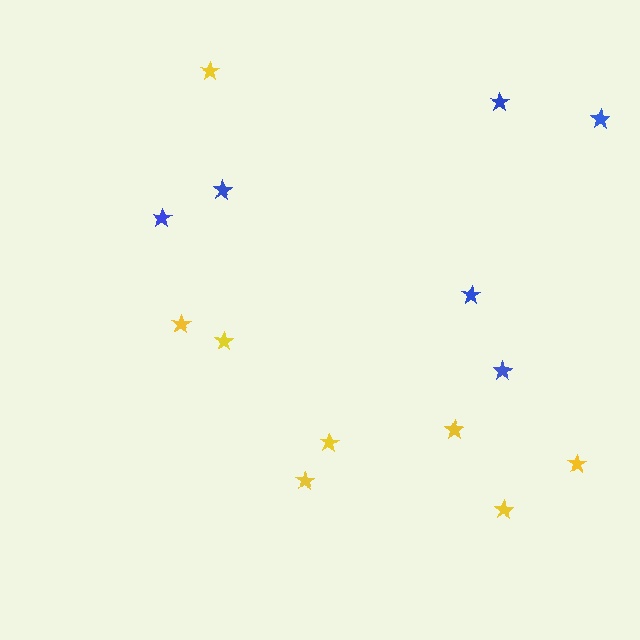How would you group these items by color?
There are 2 groups: one group of yellow stars (8) and one group of blue stars (6).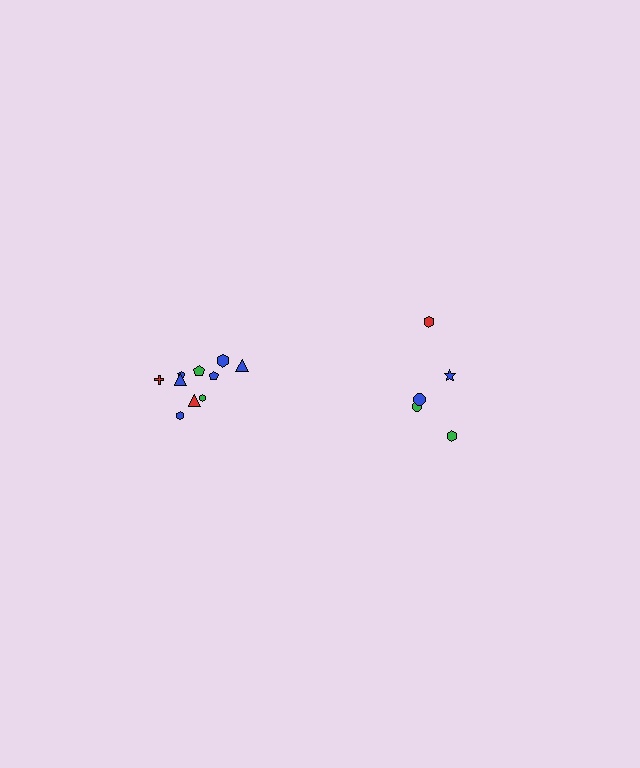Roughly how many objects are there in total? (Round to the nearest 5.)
Roughly 15 objects in total.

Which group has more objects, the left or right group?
The left group.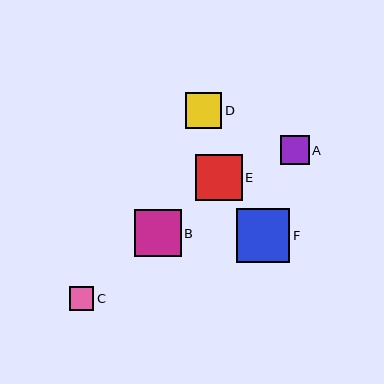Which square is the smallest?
Square C is the smallest with a size of approximately 24 pixels.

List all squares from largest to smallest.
From largest to smallest: F, B, E, D, A, C.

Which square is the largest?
Square F is the largest with a size of approximately 54 pixels.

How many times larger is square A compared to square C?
Square A is approximately 1.2 times the size of square C.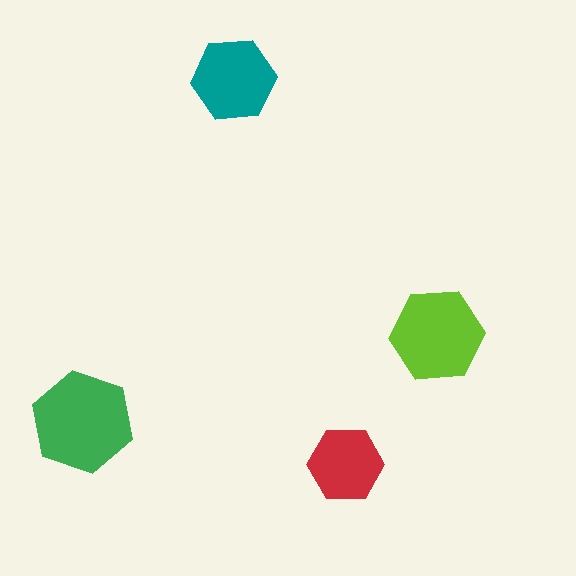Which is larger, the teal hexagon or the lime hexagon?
The lime one.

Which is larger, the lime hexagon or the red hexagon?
The lime one.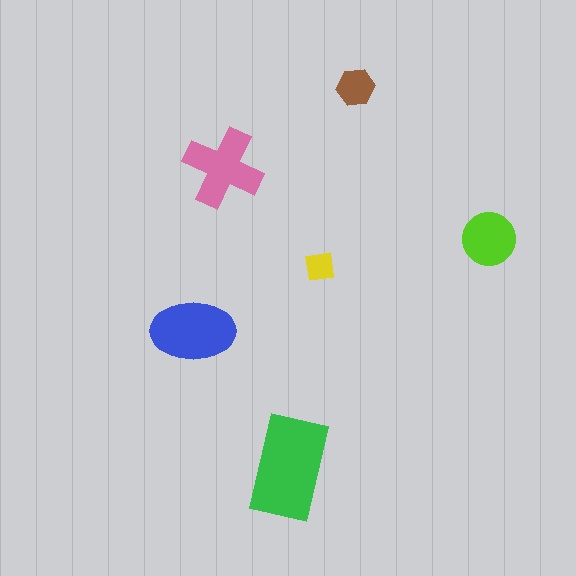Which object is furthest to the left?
The blue ellipse is leftmost.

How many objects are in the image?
There are 6 objects in the image.